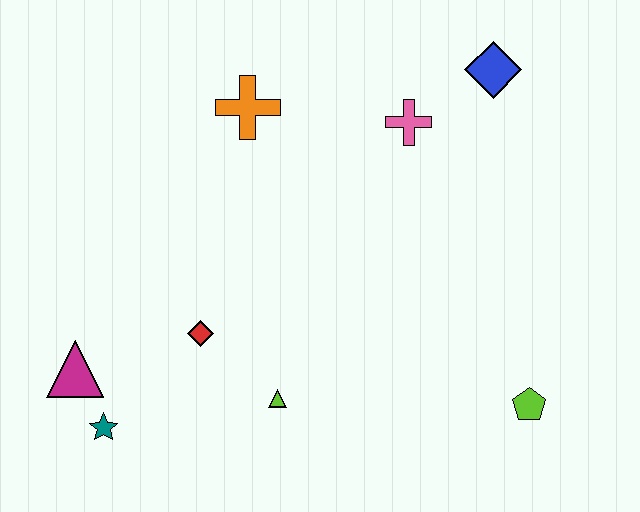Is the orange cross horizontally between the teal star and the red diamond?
No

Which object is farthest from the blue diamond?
The teal star is farthest from the blue diamond.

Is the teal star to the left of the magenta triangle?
No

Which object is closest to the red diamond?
The lime triangle is closest to the red diamond.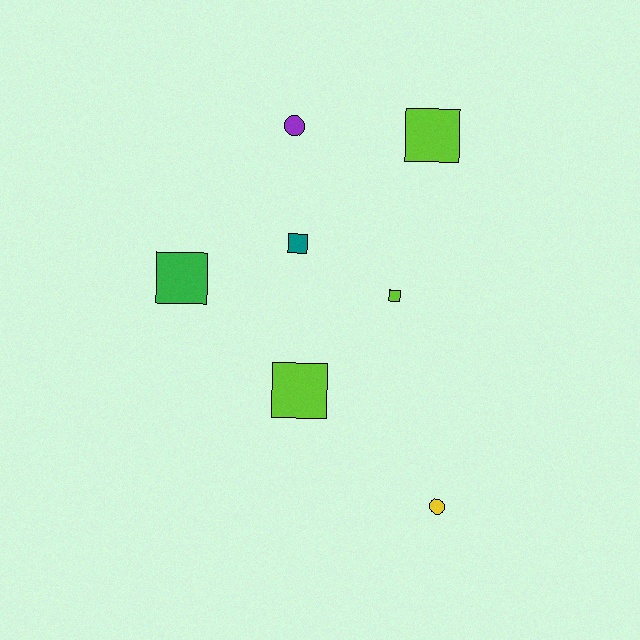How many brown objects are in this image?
There are no brown objects.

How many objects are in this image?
There are 7 objects.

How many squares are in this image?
There are 5 squares.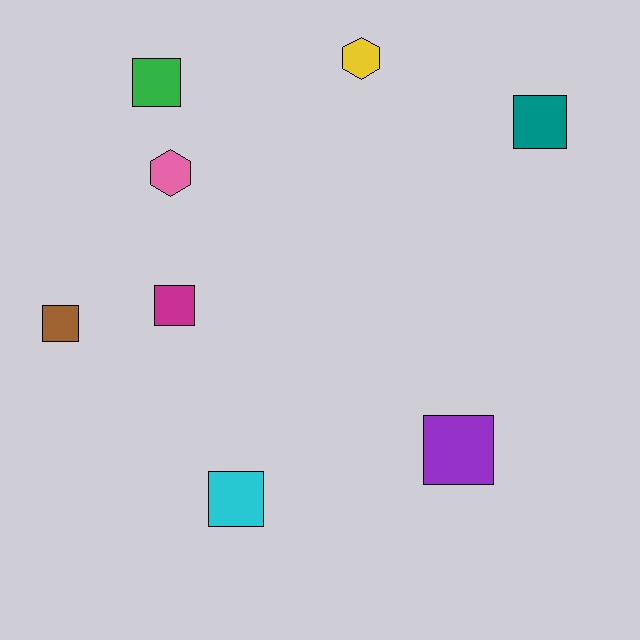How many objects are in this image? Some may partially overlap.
There are 8 objects.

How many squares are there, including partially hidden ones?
There are 6 squares.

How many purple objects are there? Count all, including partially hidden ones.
There is 1 purple object.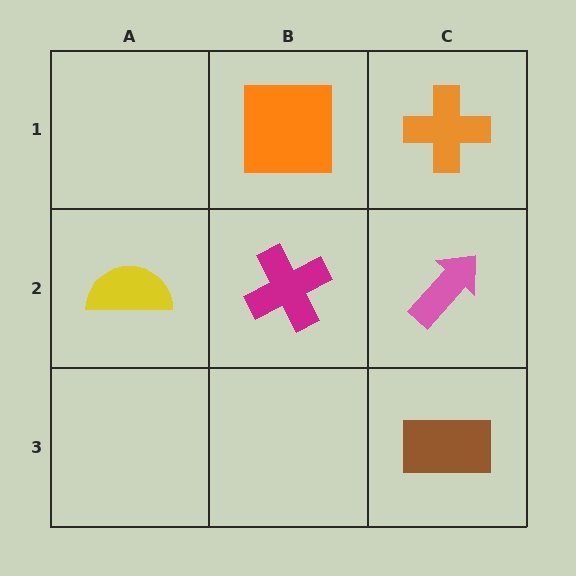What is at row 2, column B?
A magenta cross.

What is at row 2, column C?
A pink arrow.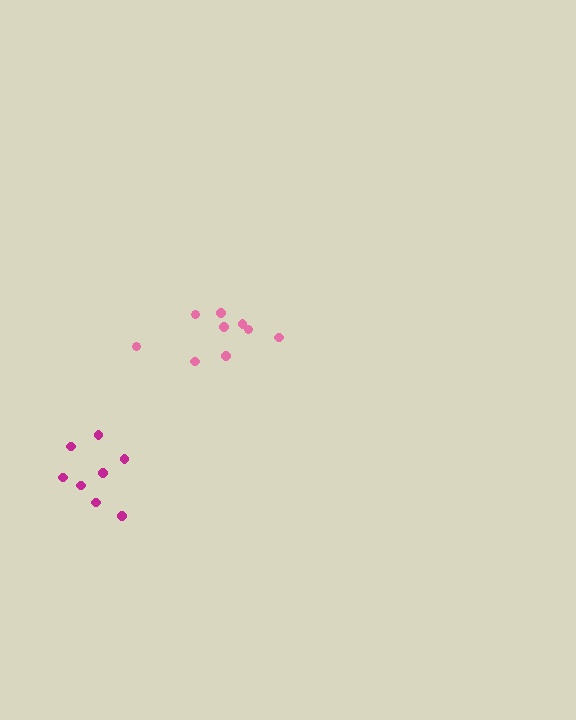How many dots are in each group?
Group 1: 9 dots, Group 2: 8 dots (17 total).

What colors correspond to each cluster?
The clusters are colored: pink, magenta.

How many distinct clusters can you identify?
There are 2 distinct clusters.